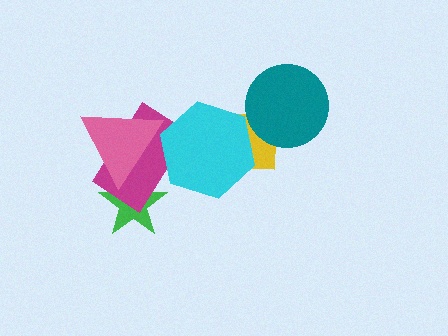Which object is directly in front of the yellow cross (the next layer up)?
The teal circle is directly in front of the yellow cross.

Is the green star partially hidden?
Yes, it is partially covered by another shape.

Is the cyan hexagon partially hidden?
No, no other shape covers it.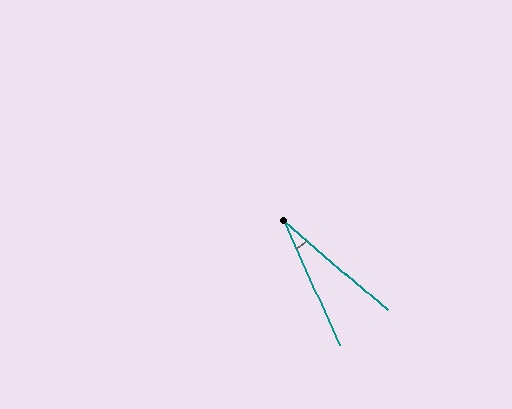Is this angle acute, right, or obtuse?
It is acute.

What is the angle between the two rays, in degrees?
Approximately 25 degrees.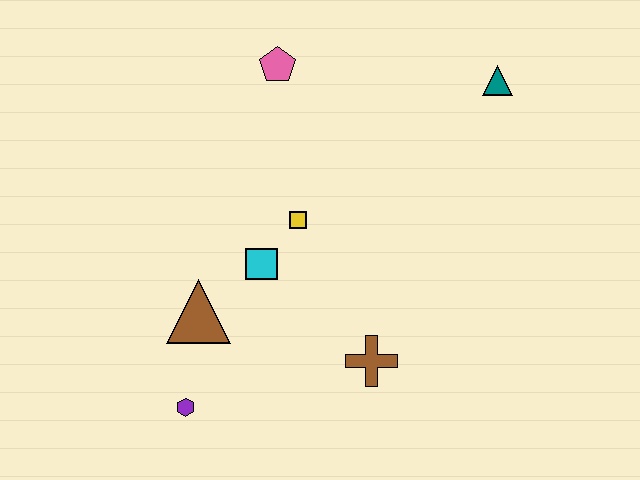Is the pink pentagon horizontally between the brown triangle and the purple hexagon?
No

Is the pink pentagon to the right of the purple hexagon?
Yes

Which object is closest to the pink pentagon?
The yellow square is closest to the pink pentagon.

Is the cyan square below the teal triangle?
Yes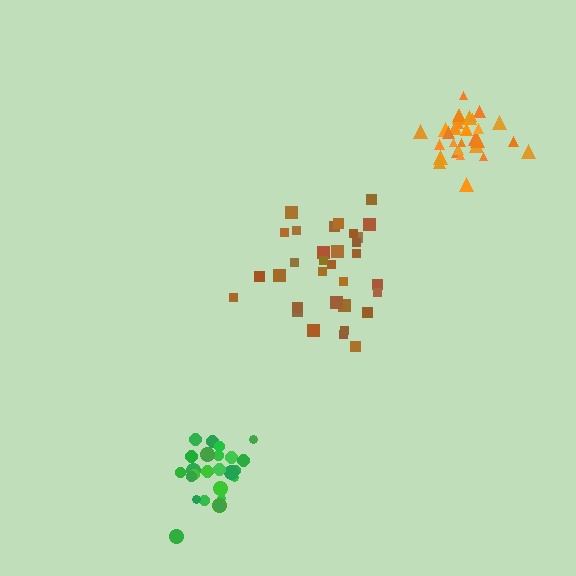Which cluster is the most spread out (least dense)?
Brown.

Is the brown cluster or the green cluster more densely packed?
Green.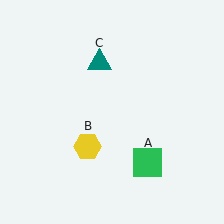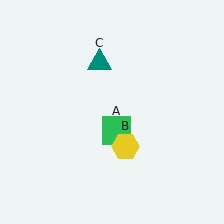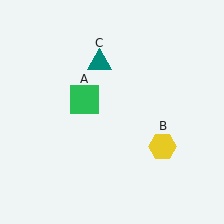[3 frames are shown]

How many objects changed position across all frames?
2 objects changed position: green square (object A), yellow hexagon (object B).